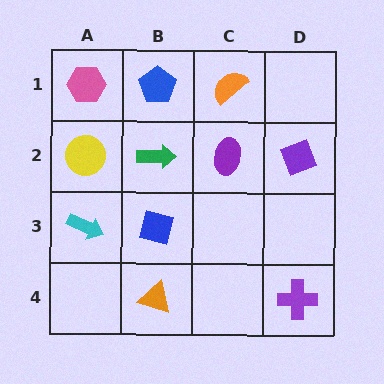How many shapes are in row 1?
3 shapes.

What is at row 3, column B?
A blue diamond.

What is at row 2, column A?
A yellow circle.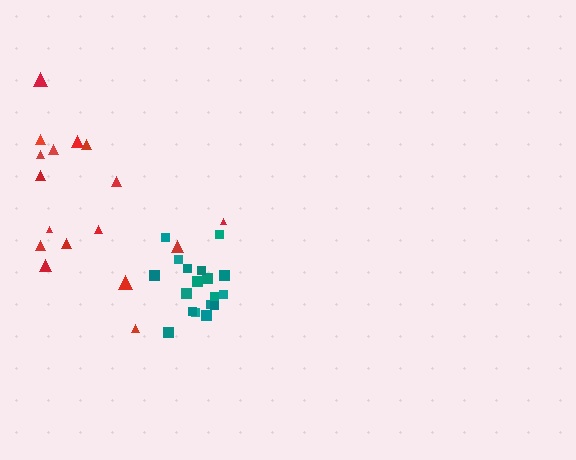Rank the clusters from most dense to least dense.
teal, red.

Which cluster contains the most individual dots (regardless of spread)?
Teal (18).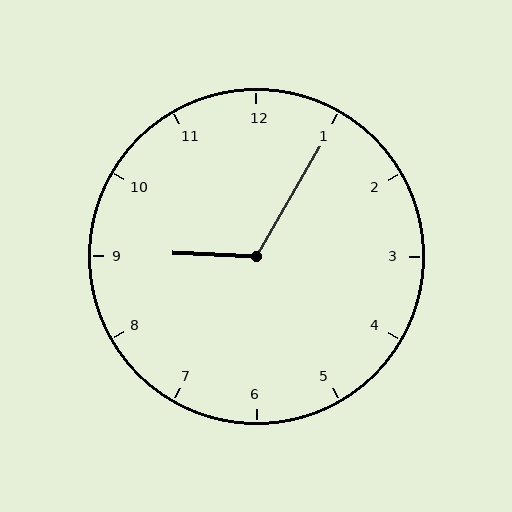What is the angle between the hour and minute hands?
Approximately 118 degrees.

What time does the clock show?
9:05.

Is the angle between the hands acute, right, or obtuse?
It is obtuse.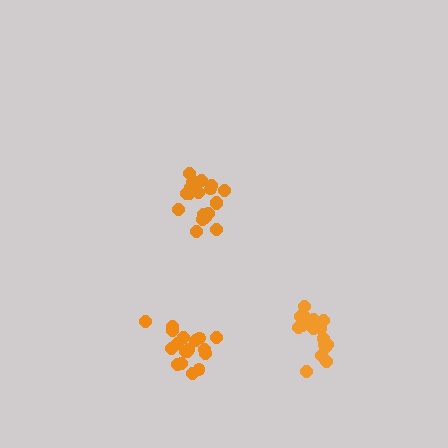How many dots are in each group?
Group 1: 21 dots, Group 2: 18 dots, Group 3: 18 dots (57 total).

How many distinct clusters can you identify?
There are 3 distinct clusters.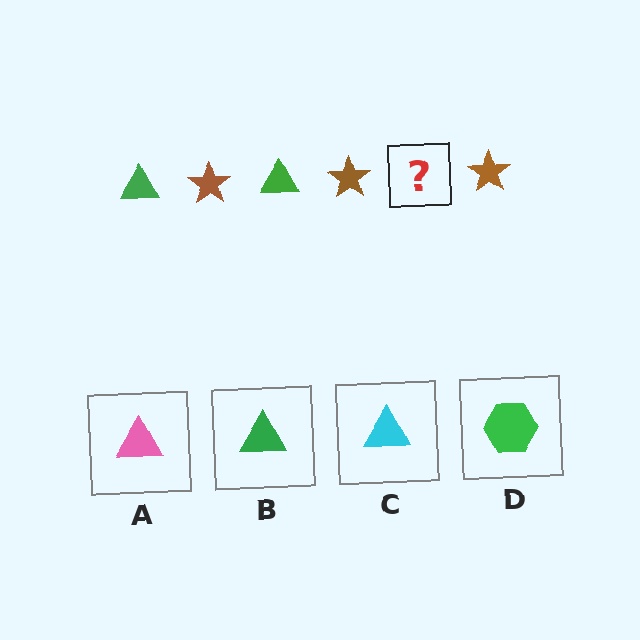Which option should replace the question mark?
Option B.